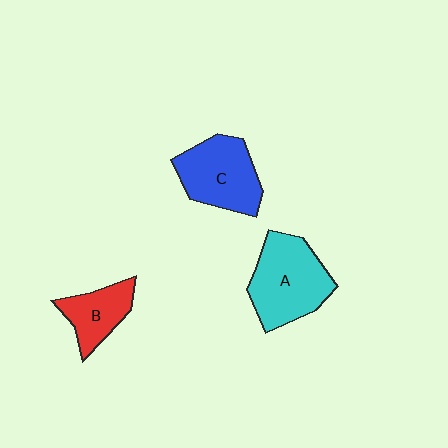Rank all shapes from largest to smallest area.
From largest to smallest: A (cyan), C (blue), B (red).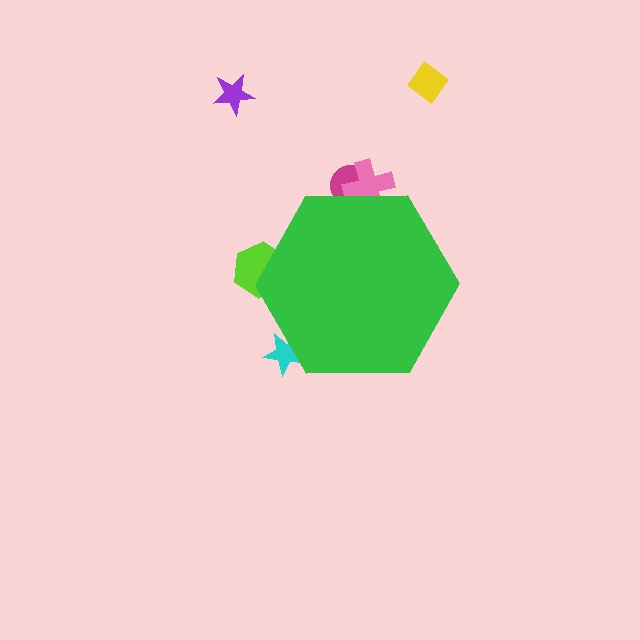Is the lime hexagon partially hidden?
Yes, the lime hexagon is partially hidden behind the green hexagon.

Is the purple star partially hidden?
No, the purple star is fully visible.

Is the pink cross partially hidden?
Yes, the pink cross is partially hidden behind the green hexagon.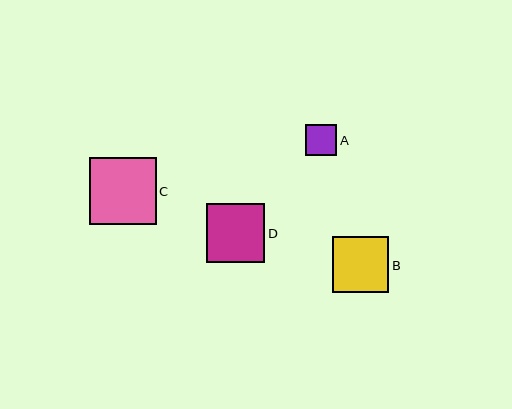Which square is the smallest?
Square A is the smallest with a size of approximately 31 pixels.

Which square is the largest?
Square C is the largest with a size of approximately 66 pixels.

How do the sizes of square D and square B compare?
Square D and square B are approximately the same size.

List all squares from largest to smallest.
From largest to smallest: C, D, B, A.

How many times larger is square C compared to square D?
Square C is approximately 1.1 times the size of square D.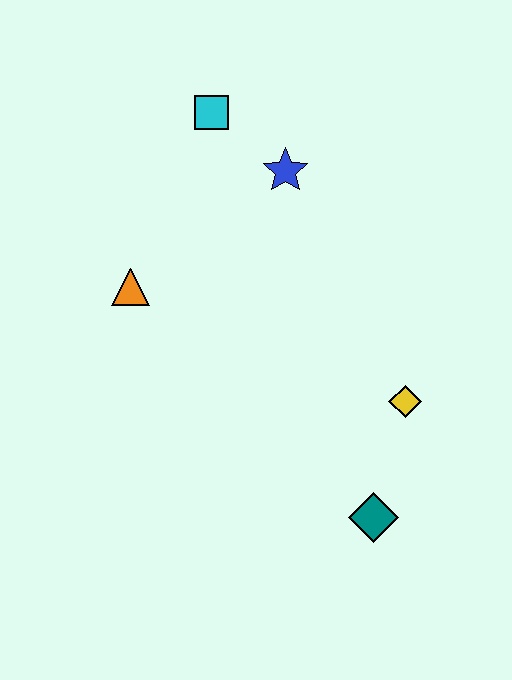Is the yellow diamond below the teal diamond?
No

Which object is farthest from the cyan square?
The teal diamond is farthest from the cyan square.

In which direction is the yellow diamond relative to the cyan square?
The yellow diamond is below the cyan square.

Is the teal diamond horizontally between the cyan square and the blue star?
No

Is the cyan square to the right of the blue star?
No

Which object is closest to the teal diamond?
The yellow diamond is closest to the teal diamond.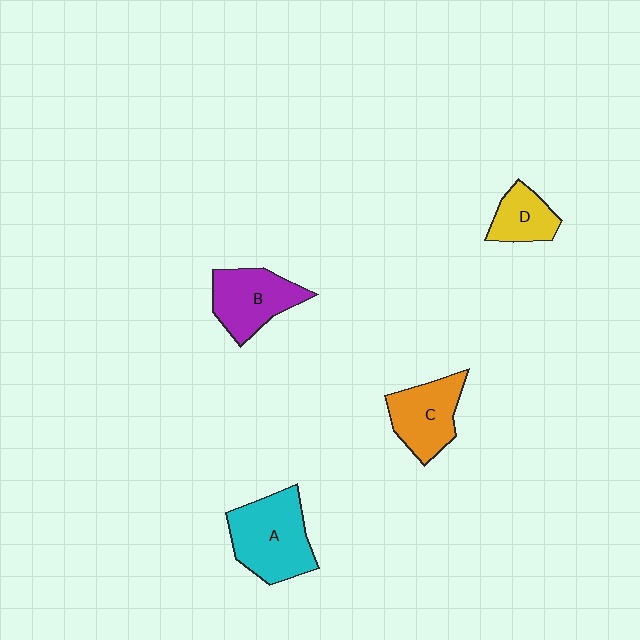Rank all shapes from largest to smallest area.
From largest to smallest: A (cyan), B (purple), C (orange), D (yellow).